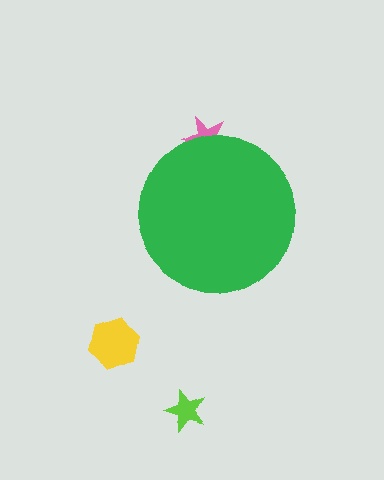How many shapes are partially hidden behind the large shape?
1 shape is partially hidden.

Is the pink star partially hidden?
Yes, the pink star is partially hidden behind the green circle.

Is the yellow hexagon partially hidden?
No, the yellow hexagon is fully visible.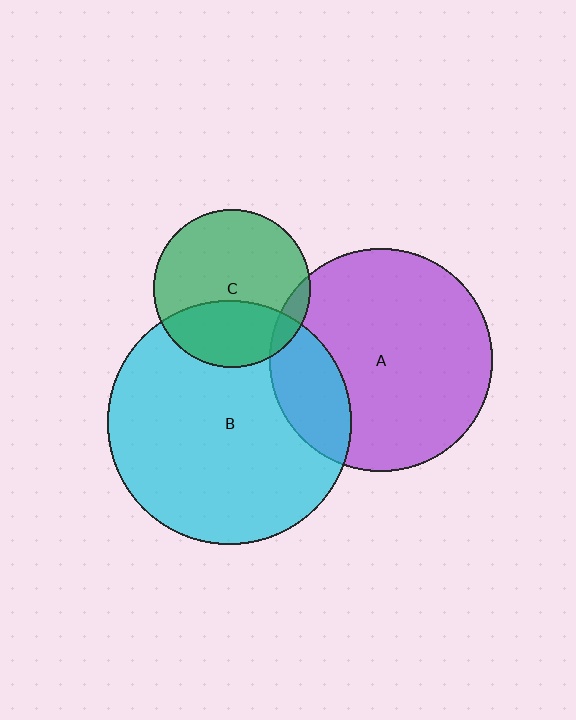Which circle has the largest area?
Circle B (cyan).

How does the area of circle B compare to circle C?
Approximately 2.4 times.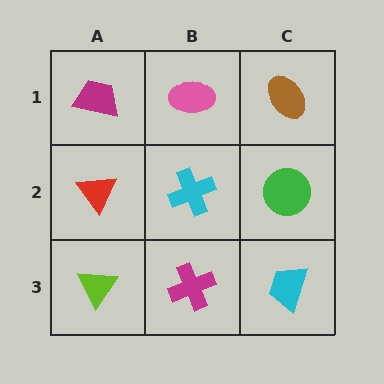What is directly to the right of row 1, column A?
A pink ellipse.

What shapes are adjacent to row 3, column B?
A cyan cross (row 2, column B), a lime triangle (row 3, column A), a cyan trapezoid (row 3, column C).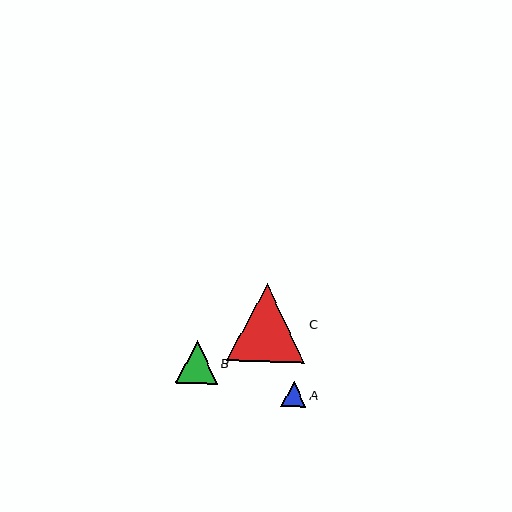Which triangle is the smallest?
Triangle A is the smallest with a size of approximately 26 pixels.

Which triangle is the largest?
Triangle C is the largest with a size of approximately 78 pixels.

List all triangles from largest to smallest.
From largest to smallest: C, B, A.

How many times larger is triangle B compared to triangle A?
Triangle B is approximately 1.7 times the size of triangle A.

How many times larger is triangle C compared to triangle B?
Triangle C is approximately 1.8 times the size of triangle B.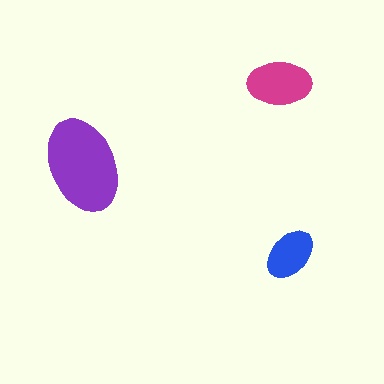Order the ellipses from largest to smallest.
the purple one, the magenta one, the blue one.